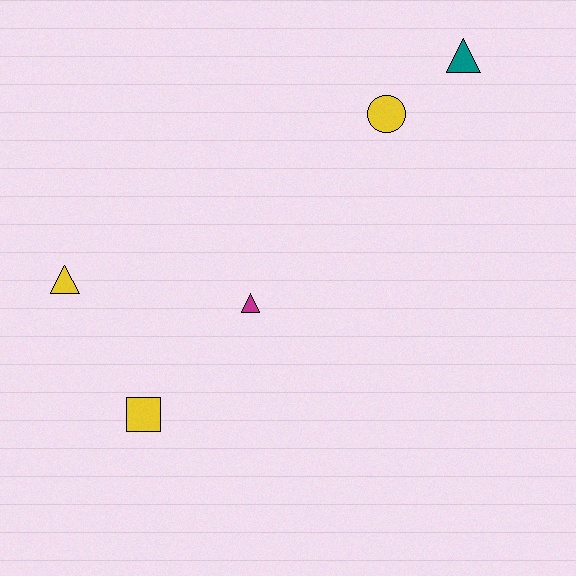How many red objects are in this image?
There are no red objects.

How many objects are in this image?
There are 5 objects.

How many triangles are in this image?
There are 3 triangles.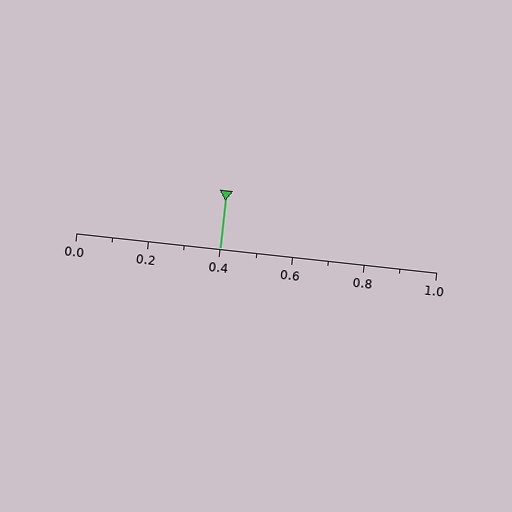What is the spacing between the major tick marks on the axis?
The major ticks are spaced 0.2 apart.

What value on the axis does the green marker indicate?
The marker indicates approximately 0.4.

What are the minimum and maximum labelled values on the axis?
The axis runs from 0.0 to 1.0.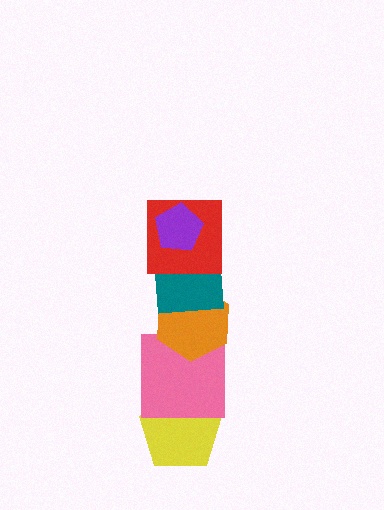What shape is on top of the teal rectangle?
The red square is on top of the teal rectangle.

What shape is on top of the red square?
The purple pentagon is on top of the red square.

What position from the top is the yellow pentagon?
The yellow pentagon is 6th from the top.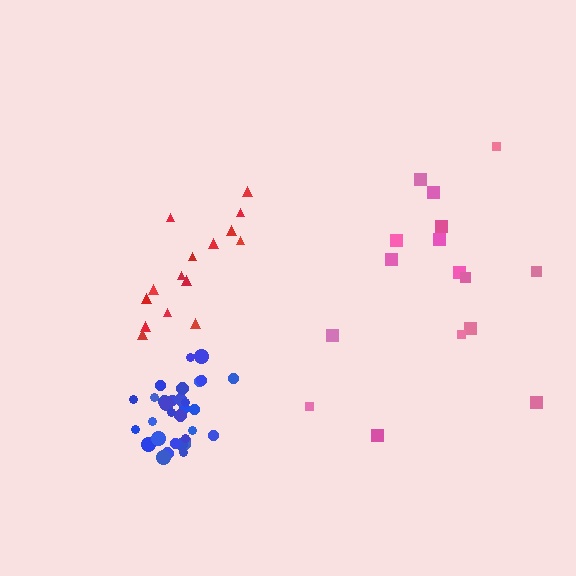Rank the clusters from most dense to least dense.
blue, red, pink.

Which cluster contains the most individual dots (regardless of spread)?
Blue (32).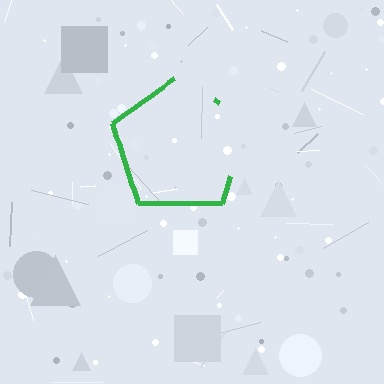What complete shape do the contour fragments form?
The contour fragments form a pentagon.